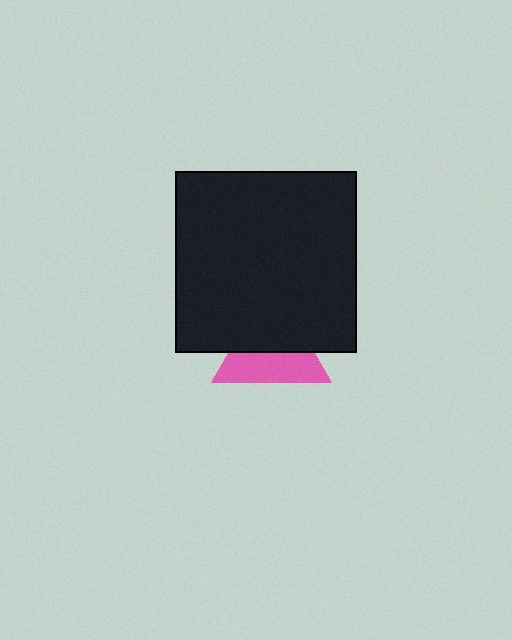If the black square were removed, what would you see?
You would see the complete pink triangle.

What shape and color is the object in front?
The object in front is a black square.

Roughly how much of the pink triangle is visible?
About half of it is visible (roughly 49%).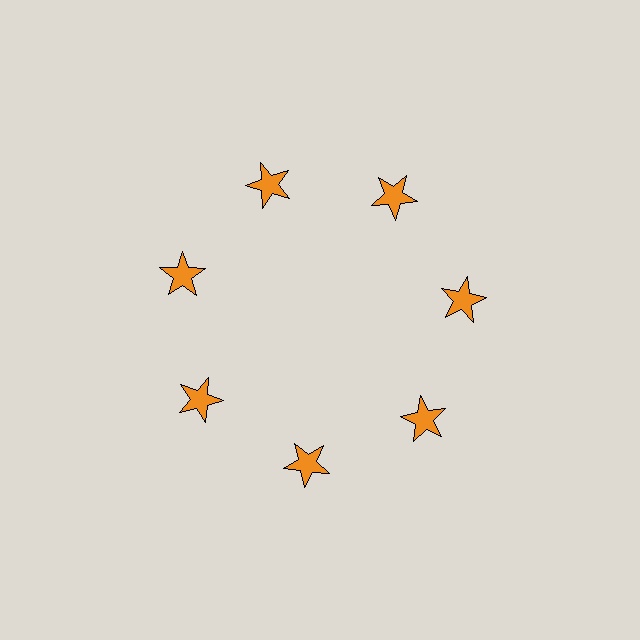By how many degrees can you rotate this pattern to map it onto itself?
The pattern maps onto itself every 51 degrees of rotation.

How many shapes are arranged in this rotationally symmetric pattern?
There are 7 shapes, arranged in 7 groups of 1.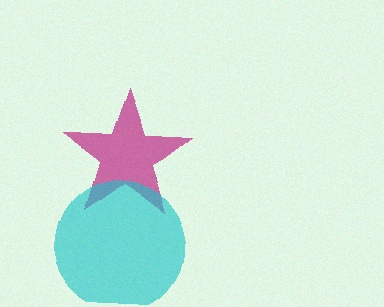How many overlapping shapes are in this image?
There are 2 overlapping shapes in the image.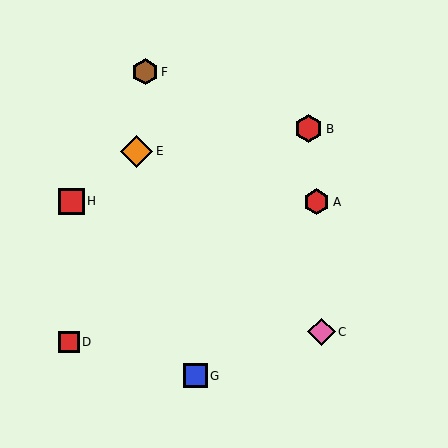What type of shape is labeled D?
Shape D is a red square.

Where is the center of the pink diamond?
The center of the pink diamond is at (321, 332).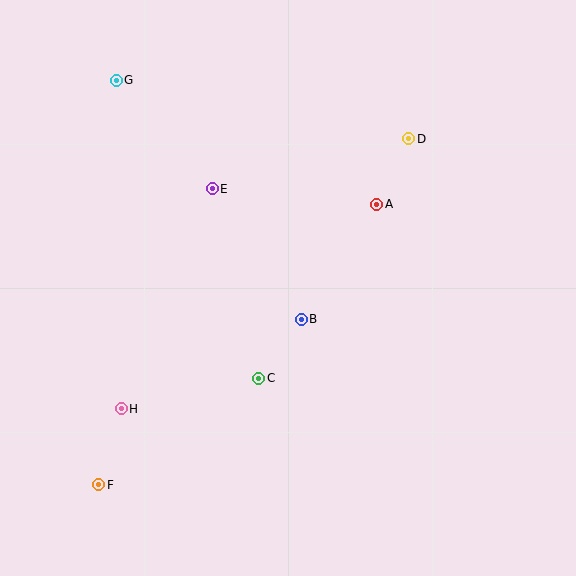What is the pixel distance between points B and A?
The distance between B and A is 138 pixels.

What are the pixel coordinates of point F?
Point F is at (99, 485).